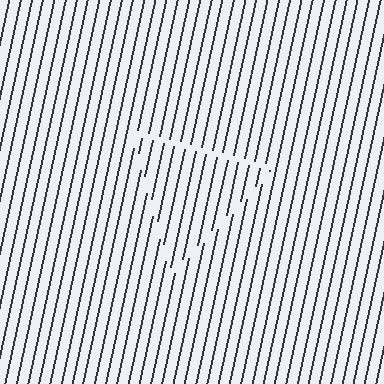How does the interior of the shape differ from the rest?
The interior of the shape contains the same grating, shifted by half a period — the contour is defined by the phase discontinuity where line-ends from the inner and outer gratings abut.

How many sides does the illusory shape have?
3 sides — the line-ends trace a triangle.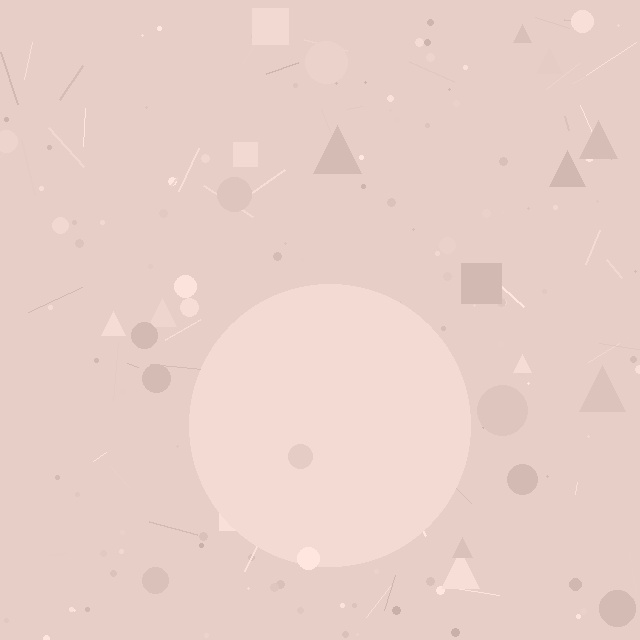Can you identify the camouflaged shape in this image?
The camouflaged shape is a circle.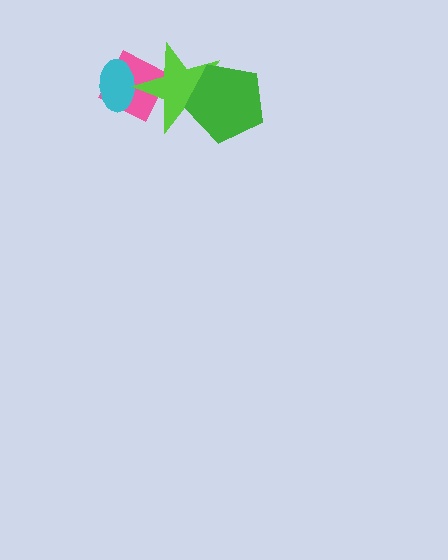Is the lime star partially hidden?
Yes, it is partially covered by another shape.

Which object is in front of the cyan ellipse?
The lime star is in front of the cyan ellipse.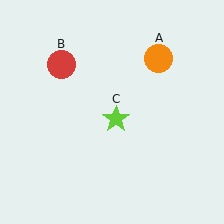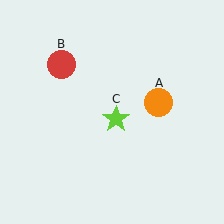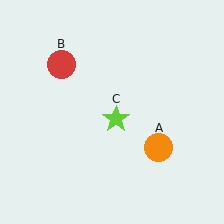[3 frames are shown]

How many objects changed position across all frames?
1 object changed position: orange circle (object A).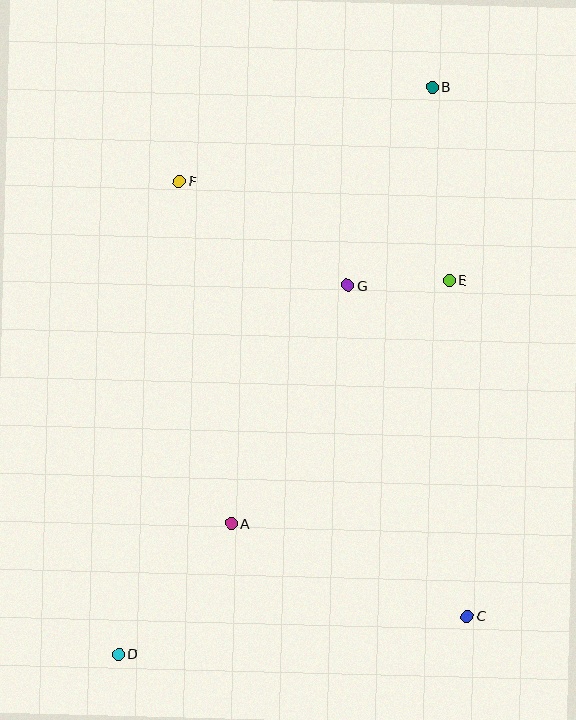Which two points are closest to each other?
Points E and G are closest to each other.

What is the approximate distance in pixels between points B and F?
The distance between B and F is approximately 270 pixels.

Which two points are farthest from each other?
Points B and D are farthest from each other.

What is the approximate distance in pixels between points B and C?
The distance between B and C is approximately 530 pixels.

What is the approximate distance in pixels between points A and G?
The distance between A and G is approximately 265 pixels.